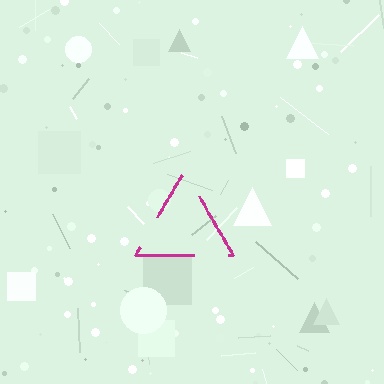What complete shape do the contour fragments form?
The contour fragments form a triangle.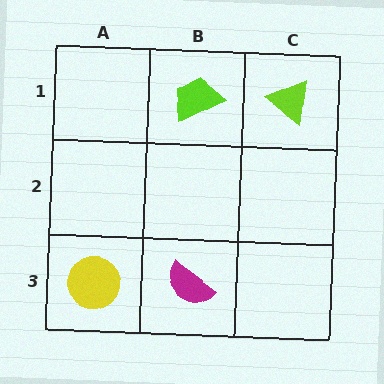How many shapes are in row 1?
2 shapes.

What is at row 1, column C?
A lime triangle.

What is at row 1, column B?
A lime trapezoid.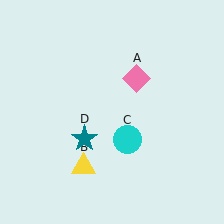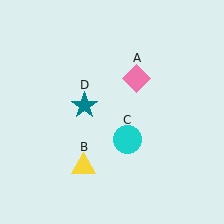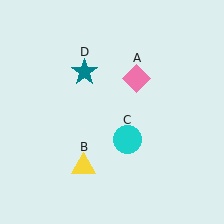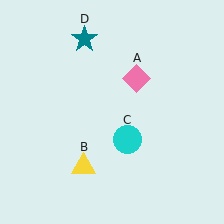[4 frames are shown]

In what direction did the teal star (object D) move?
The teal star (object D) moved up.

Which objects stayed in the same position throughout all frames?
Pink diamond (object A) and yellow triangle (object B) and cyan circle (object C) remained stationary.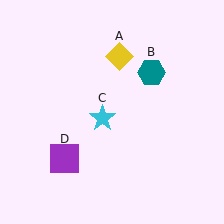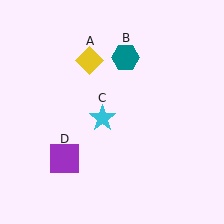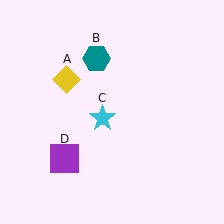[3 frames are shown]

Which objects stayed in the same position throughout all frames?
Cyan star (object C) and purple square (object D) remained stationary.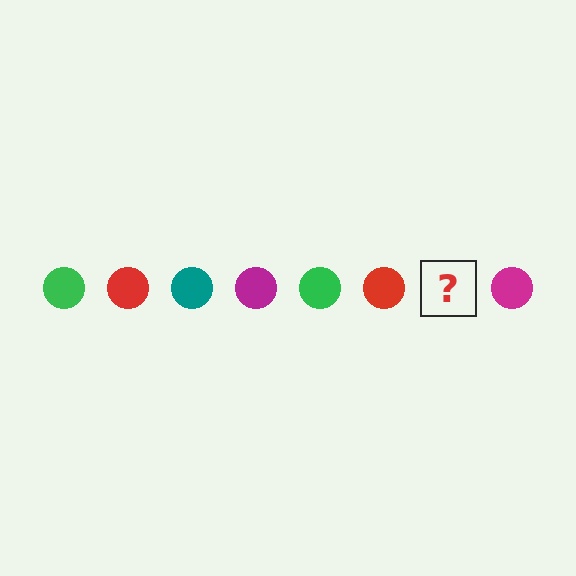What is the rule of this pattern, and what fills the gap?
The rule is that the pattern cycles through green, red, teal, magenta circles. The gap should be filled with a teal circle.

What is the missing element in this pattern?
The missing element is a teal circle.